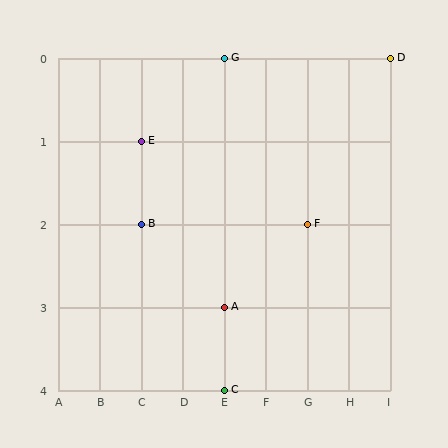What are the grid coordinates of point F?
Point F is at grid coordinates (G, 2).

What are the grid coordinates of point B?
Point B is at grid coordinates (C, 2).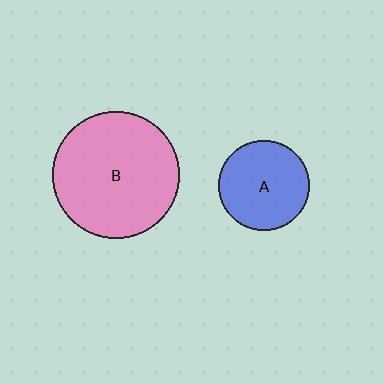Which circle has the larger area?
Circle B (pink).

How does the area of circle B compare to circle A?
Approximately 2.0 times.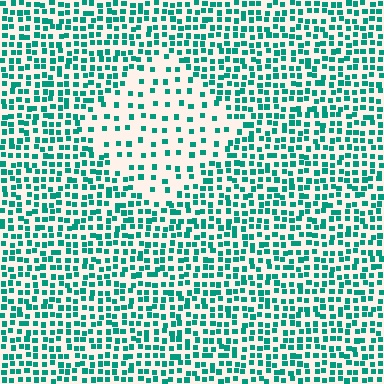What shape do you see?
I see a diamond.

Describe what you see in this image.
The image contains small teal elements arranged at two different densities. A diamond-shaped region is visible where the elements are less densely packed than the surrounding area.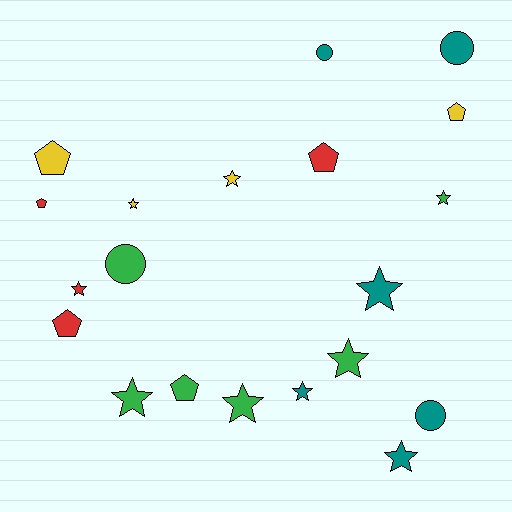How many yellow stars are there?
There are 2 yellow stars.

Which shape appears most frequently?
Star, with 10 objects.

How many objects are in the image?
There are 20 objects.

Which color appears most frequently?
Green, with 6 objects.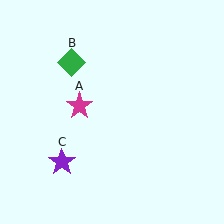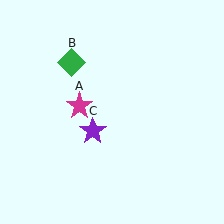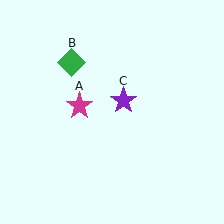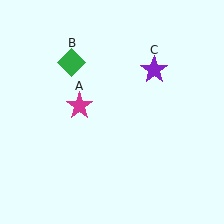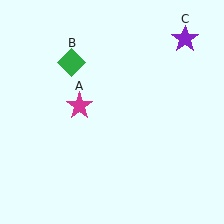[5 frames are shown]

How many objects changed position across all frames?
1 object changed position: purple star (object C).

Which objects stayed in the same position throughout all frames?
Magenta star (object A) and green diamond (object B) remained stationary.